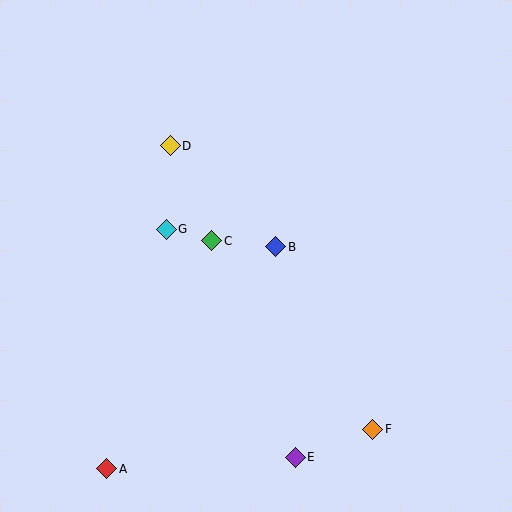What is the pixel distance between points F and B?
The distance between F and B is 207 pixels.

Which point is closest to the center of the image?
Point B at (276, 247) is closest to the center.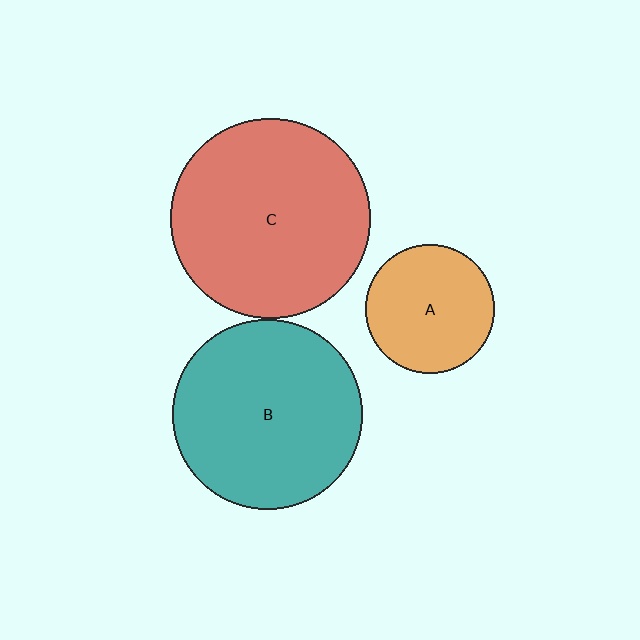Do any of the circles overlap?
No, none of the circles overlap.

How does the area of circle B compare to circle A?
Approximately 2.2 times.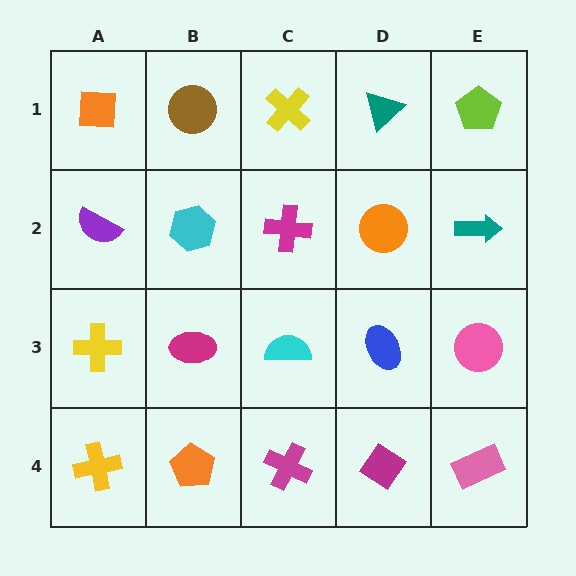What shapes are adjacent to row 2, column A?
An orange square (row 1, column A), a yellow cross (row 3, column A), a cyan hexagon (row 2, column B).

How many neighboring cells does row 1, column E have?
2.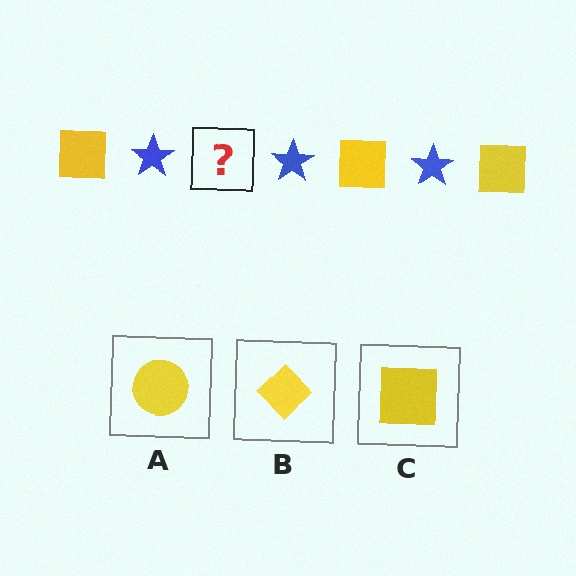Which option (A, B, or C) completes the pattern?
C.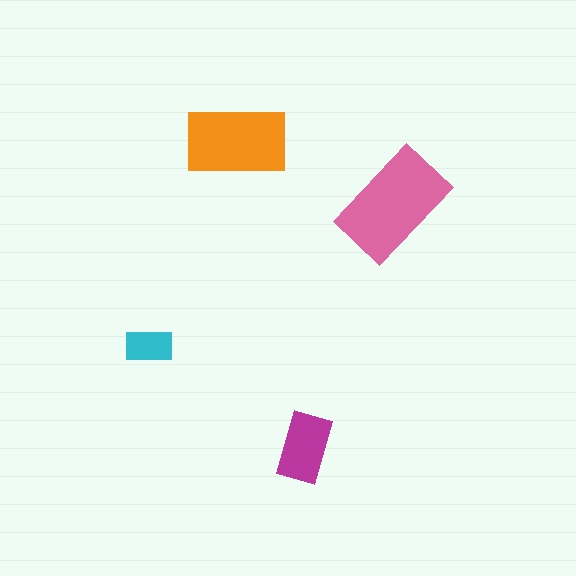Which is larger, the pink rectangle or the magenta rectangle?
The pink one.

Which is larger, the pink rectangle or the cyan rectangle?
The pink one.